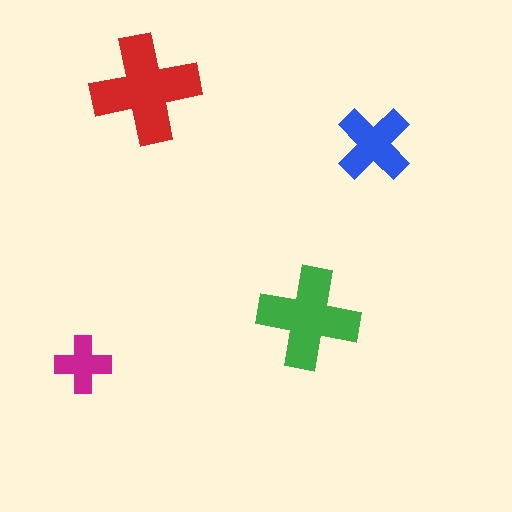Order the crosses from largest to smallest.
the red one, the green one, the blue one, the magenta one.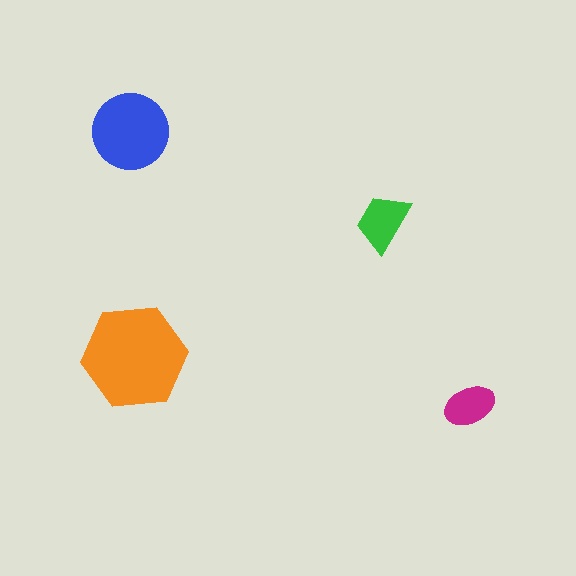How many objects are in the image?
There are 4 objects in the image.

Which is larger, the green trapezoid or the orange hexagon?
The orange hexagon.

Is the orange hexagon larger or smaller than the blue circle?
Larger.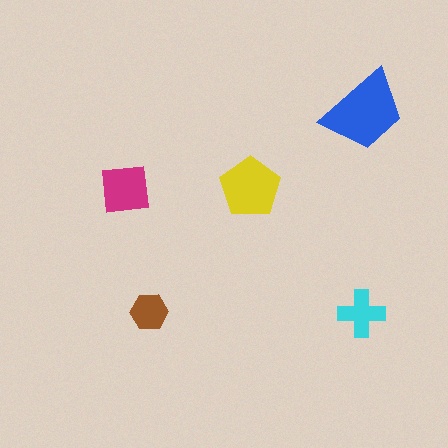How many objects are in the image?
There are 5 objects in the image.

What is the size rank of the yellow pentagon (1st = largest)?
2nd.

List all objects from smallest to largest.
The brown hexagon, the cyan cross, the magenta square, the yellow pentagon, the blue trapezoid.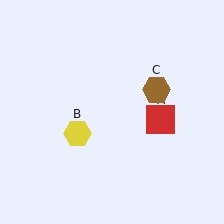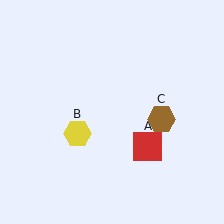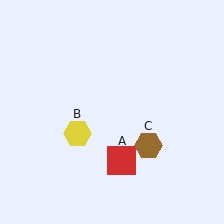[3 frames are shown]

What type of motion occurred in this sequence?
The red square (object A), brown hexagon (object C) rotated clockwise around the center of the scene.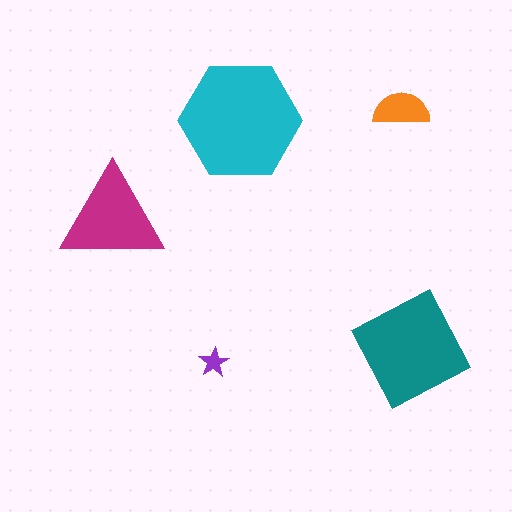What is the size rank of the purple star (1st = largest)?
5th.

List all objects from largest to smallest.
The cyan hexagon, the teal diamond, the magenta triangle, the orange semicircle, the purple star.